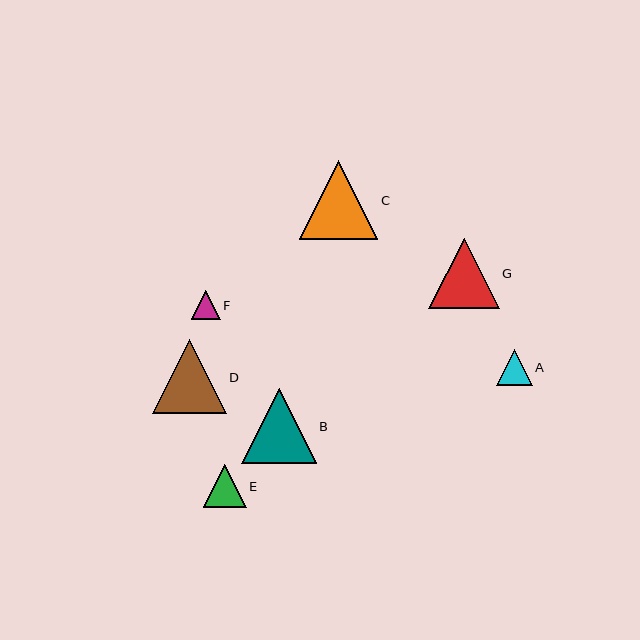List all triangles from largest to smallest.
From largest to smallest: C, B, D, G, E, A, F.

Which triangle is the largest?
Triangle C is the largest with a size of approximately 79 pixels.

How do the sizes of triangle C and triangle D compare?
Triangle C and triangle D are approximately the same size.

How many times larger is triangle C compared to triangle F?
Triangle C is approximately 2.8 times the size of triangle F.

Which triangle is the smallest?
Triangle F is the smallest with a size of approximately 29 pixels.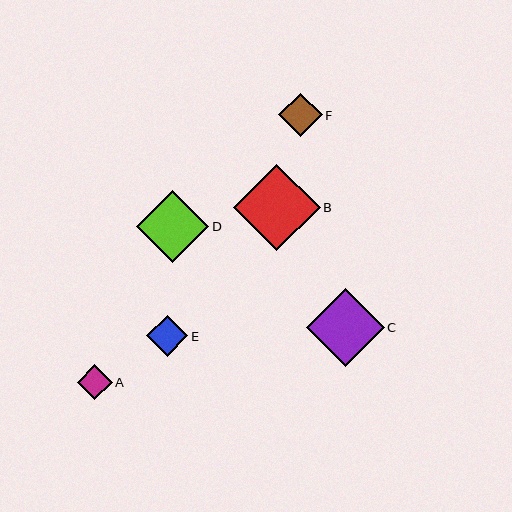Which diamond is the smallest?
Diamond A is the smallest with a size of approximately 35 pixels.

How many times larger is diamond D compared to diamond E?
Diamond D is approximately 1.7 times the size of diamond E.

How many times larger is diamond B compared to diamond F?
Diamond B is approximately 2.0 times the size of diamond F.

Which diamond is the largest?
Diamond B is the largest with a size of approximately 87 pixels.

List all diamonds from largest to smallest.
From largest to smallest: B, C, D, F, E, A.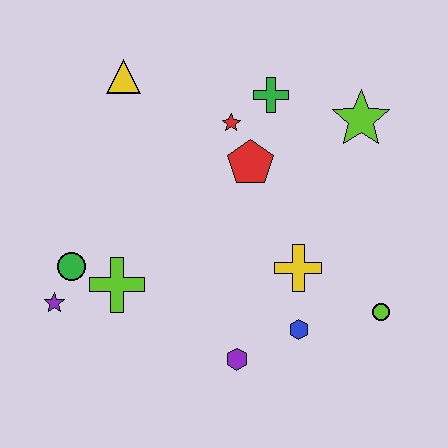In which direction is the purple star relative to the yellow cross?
The purple star is to the left of the yellow cross.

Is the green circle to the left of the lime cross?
Yes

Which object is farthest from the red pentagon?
The purple star is farthest from the red pentagon.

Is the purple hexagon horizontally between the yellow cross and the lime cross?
Yes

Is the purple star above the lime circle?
Yes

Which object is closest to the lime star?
The green cross is closest to the lime star.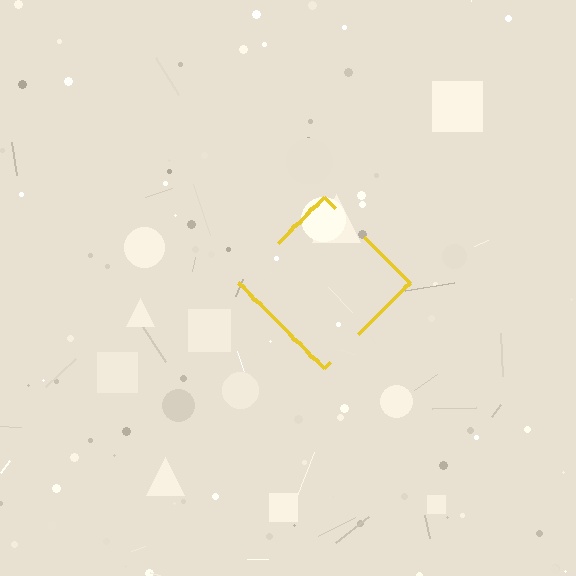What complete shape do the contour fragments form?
The contour fragments form a diamond.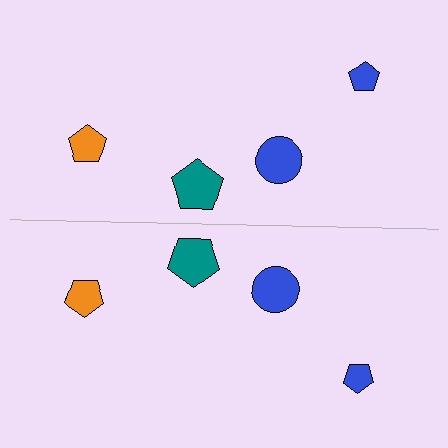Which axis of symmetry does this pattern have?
The pattern has a horizontal axis of symmetry running through the center of the image.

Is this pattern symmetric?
Yes, this pattern has bilateral (reflection) symmetry.